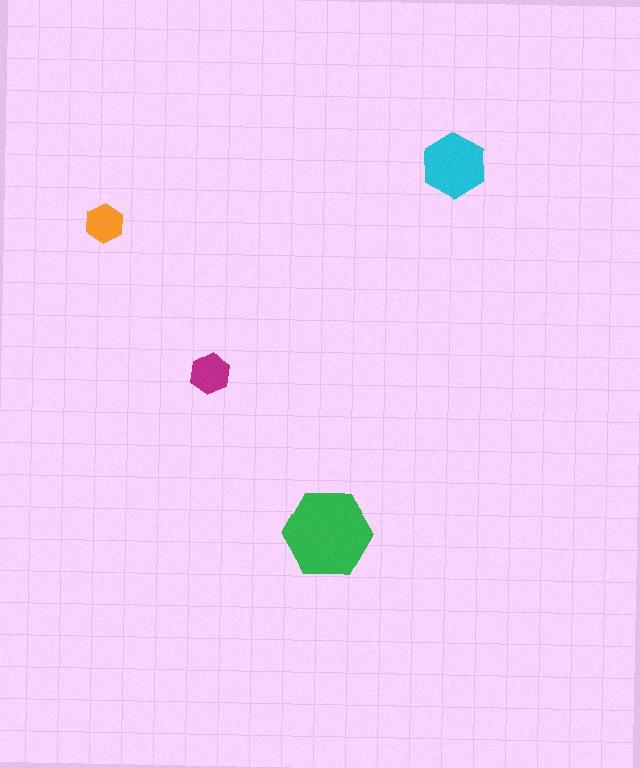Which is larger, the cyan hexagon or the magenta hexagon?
The cyan one.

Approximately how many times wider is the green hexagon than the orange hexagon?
About 2.5 times wider.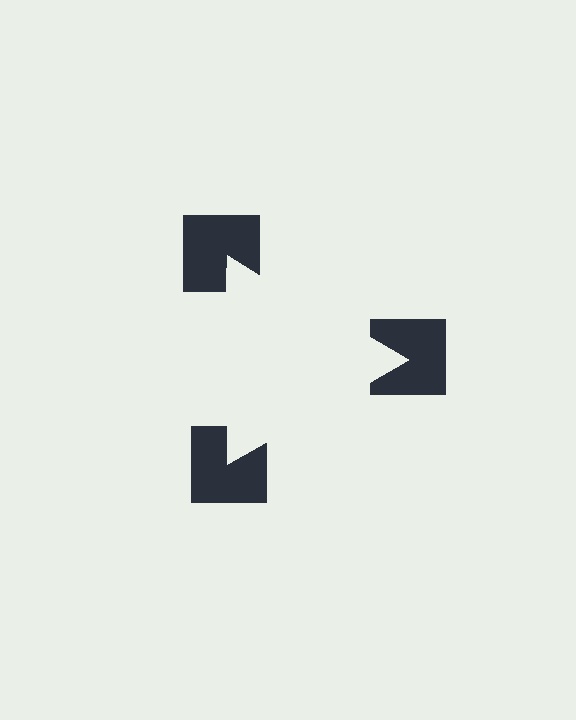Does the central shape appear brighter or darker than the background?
It typically appears slightly brighter than the background, even though no actual brightness change is drawn.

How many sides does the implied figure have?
3 sides.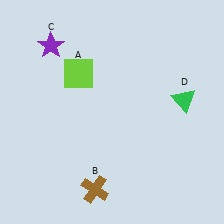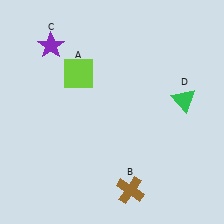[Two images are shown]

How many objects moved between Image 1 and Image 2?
1 object moved between the two images.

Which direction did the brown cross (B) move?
The brown cross (B) moved right.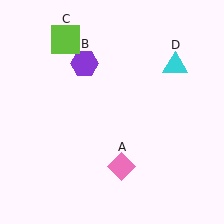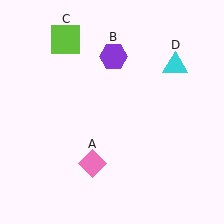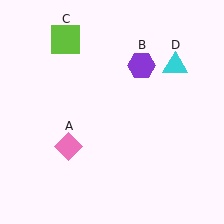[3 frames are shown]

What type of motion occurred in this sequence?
The pink diamond (object A), purple hexagon (object B) rotated clockwise around the center of the scene.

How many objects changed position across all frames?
2 objects changed position: pink diamond (object A), purple hexagon (object B).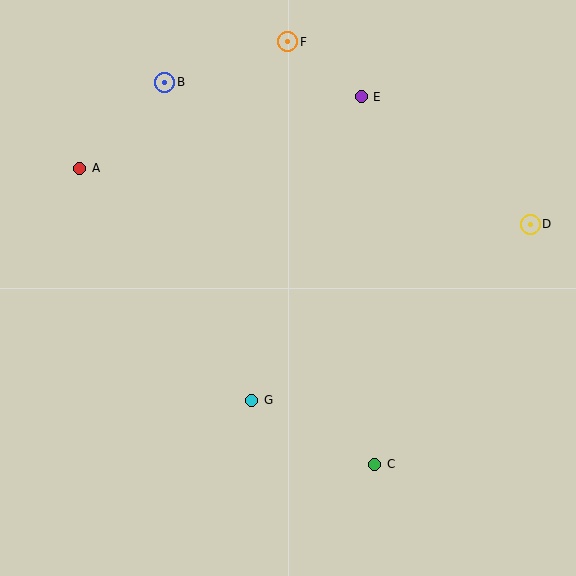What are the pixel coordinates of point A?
Point A is at (80, 168).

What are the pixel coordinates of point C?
Point C is at (375, 464).